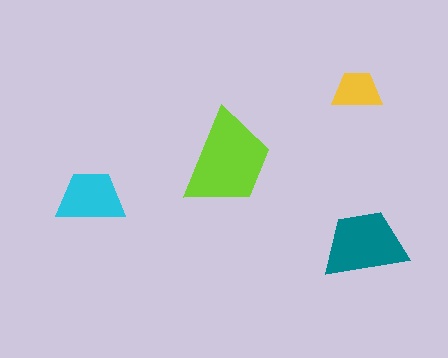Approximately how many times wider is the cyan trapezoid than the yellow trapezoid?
About 1.5 times wider.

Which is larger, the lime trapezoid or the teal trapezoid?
The lime one.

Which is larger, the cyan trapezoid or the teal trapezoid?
The teal one.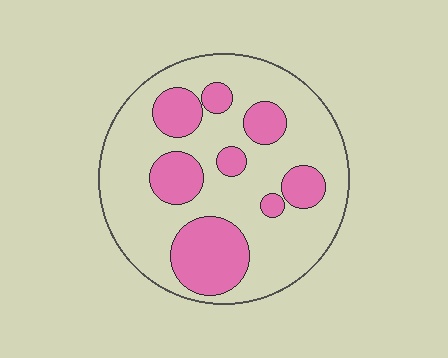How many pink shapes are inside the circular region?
8.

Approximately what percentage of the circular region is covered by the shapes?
Approximately 30%.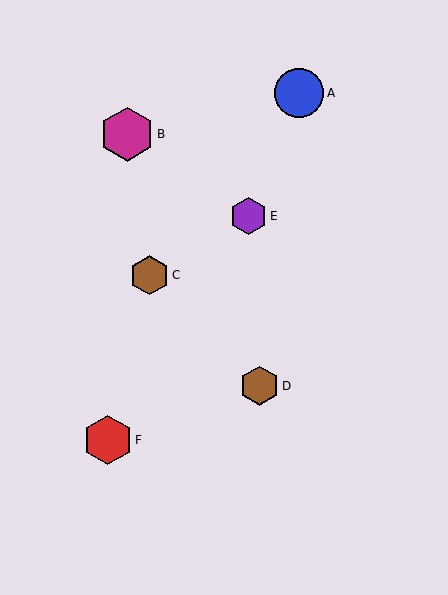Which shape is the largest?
The magenta hexagon (labeled B) is the largest.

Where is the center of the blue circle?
The center of the blue circle is at (299, 93).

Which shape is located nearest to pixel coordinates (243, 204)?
The purple hexagon (labeled E) at (248, 216) is nearest to that location.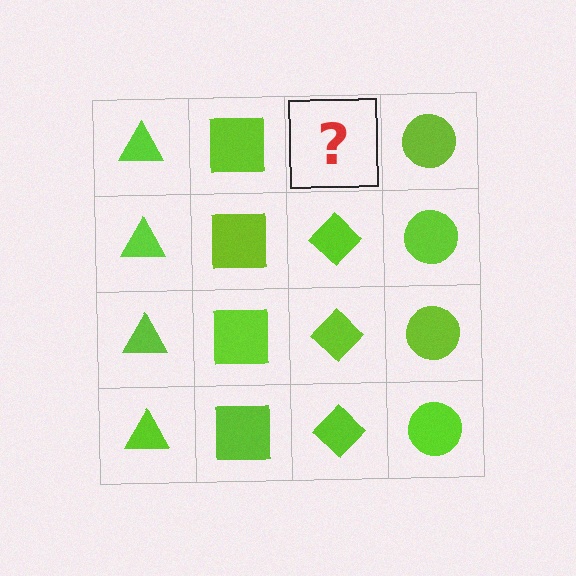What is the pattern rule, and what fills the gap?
The rule is that each column has a consistent shape. The gap should be filled with a lime diamond.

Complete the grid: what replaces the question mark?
The question mark should be replaced with a lime diamond.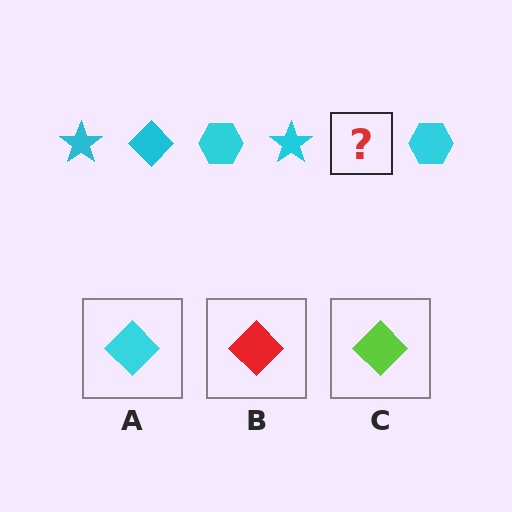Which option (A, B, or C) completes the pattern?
A.